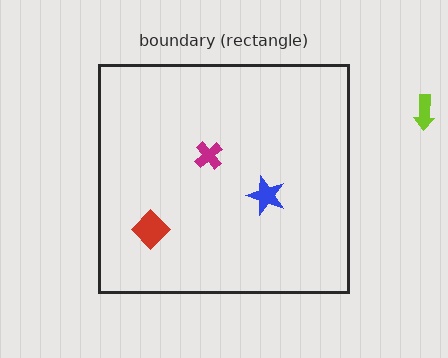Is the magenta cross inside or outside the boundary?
Inside.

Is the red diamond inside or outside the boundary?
Inside.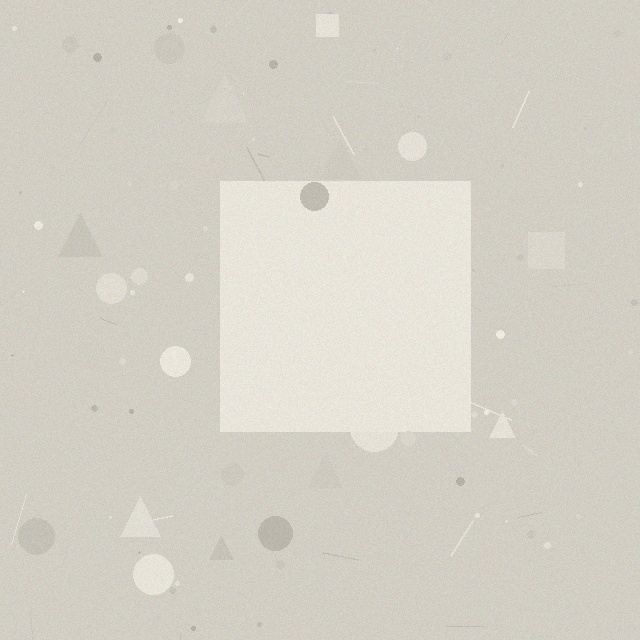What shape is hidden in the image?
A square is hidden in the image.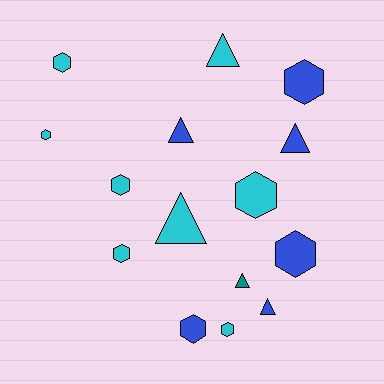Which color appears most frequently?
Cyan, with 8 objects.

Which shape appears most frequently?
Hexagon, with 9 objects.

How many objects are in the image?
There are 15 objects.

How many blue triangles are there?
There are 3 blue triangles.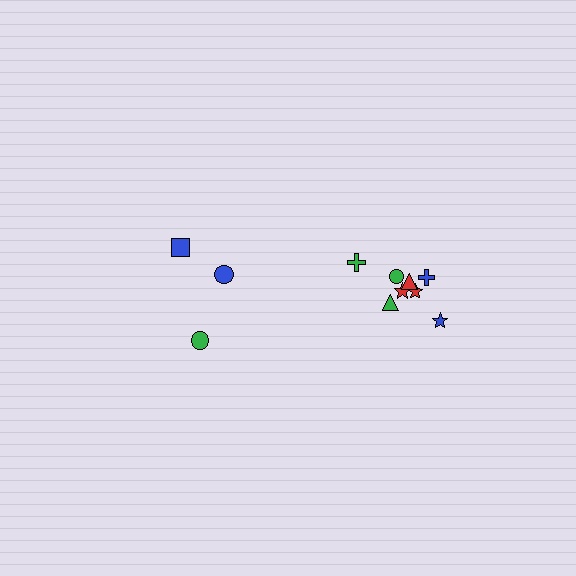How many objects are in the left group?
There are 3 objects.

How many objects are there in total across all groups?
There are 11 objects.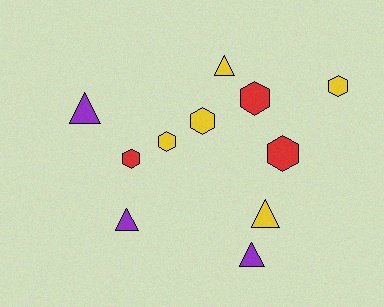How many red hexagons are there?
There are 3 red hexagons.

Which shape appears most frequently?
Hexagon, with 6 objects.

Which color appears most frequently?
Yellow, with 5 objects.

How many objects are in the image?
There are 11 objects.